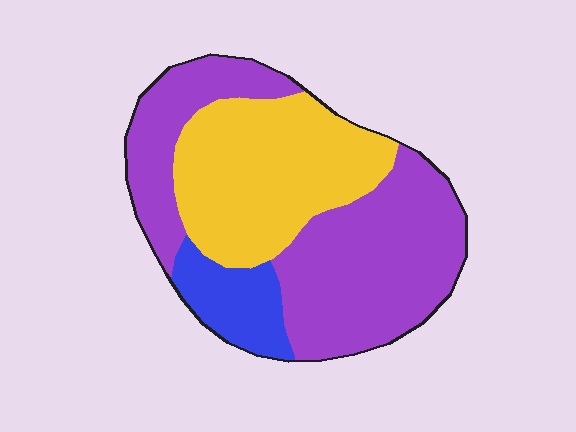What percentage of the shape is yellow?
Yellow takes up about three eighths (3/8) of the shape.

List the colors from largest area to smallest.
From largest to smallest: purple, yellow, blue.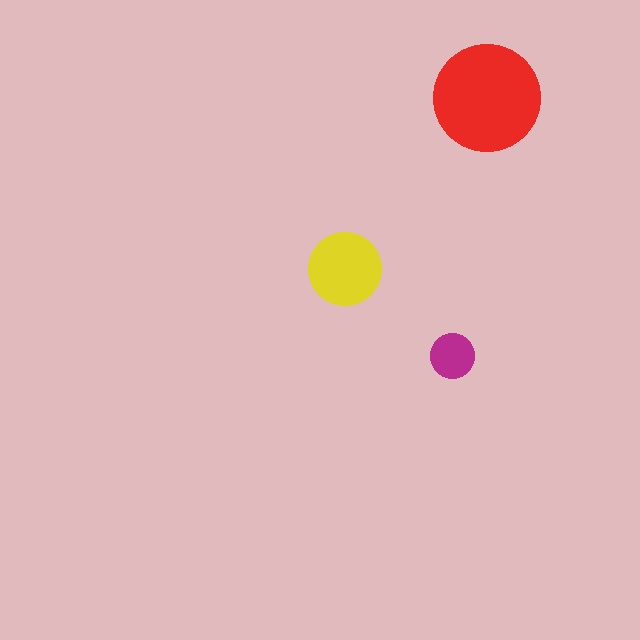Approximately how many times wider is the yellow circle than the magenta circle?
About 1.5 times wider.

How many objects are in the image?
There are 3 objects in the image.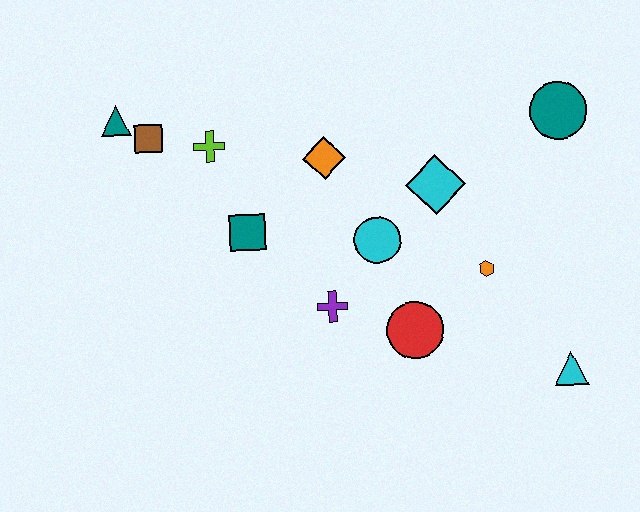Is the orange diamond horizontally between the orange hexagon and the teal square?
Yes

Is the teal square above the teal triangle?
No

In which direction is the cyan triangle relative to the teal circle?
The cyan triangle is below the teal circle.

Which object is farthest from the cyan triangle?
The teal triangle is farthest from the cyan triangle.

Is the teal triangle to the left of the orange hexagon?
Yes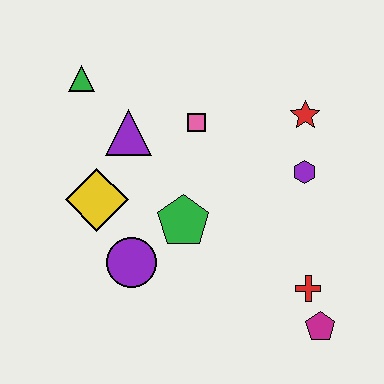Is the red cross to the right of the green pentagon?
Yes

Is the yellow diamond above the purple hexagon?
No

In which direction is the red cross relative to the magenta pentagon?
The red cross is above the magenta pentagon.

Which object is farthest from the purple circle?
The red star is farthest from the purple circle.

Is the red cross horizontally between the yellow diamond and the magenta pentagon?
Yes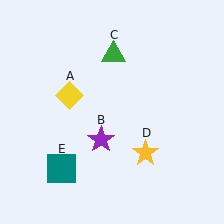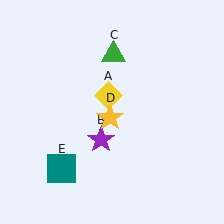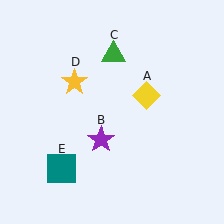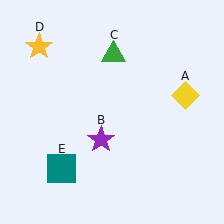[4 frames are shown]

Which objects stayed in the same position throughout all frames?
Purple star (object B) and green triangle (object C) and teal square (object E) remained stationary.